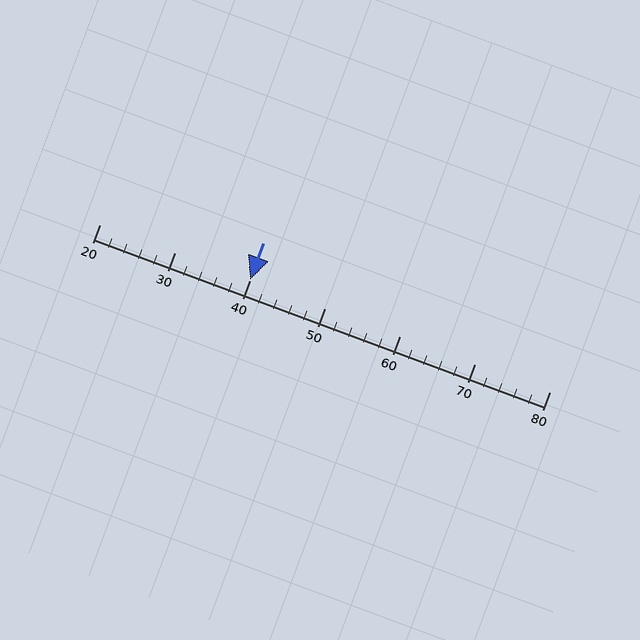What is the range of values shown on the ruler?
The ruler shows values from 20 to 80.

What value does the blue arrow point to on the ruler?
The blue arrow points to approximately 40.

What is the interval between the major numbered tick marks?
The major tick marks are spaced 10 units apart.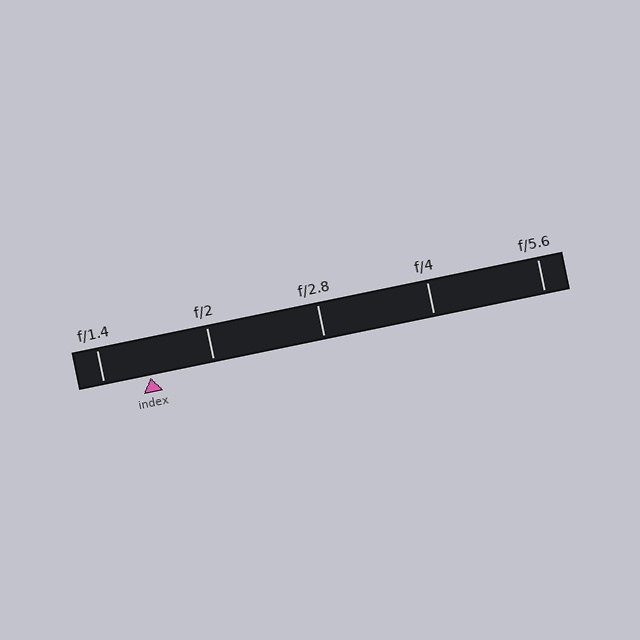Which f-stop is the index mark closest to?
The index mark is closest to f/1.4.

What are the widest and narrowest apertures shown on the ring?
The widest aperture shown is f/1.4 and the narrowest is f/5.6.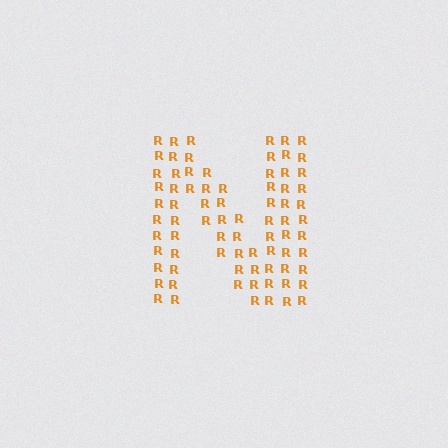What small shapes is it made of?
It is made of small letter R's.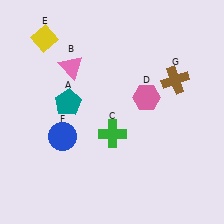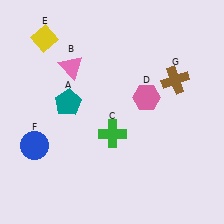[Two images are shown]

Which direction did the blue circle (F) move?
The blue circle (F) moved left.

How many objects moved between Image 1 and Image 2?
1 object moved between the two images.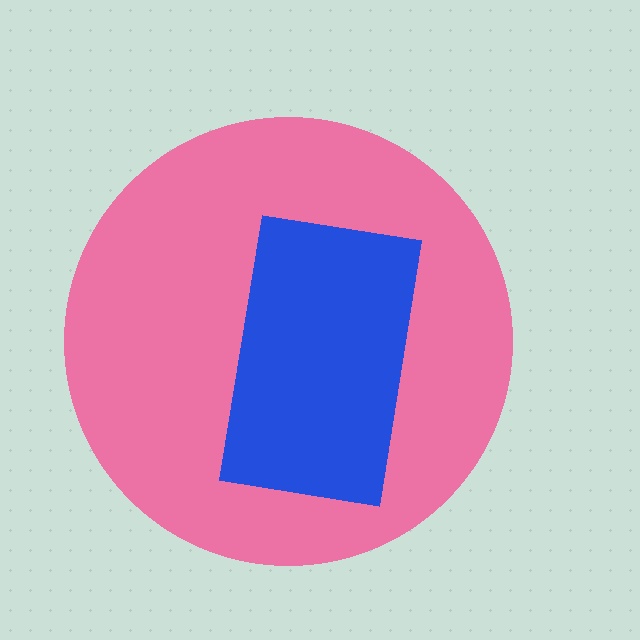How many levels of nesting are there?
2.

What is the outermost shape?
The pink circle.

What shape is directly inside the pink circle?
The blue rectangle.